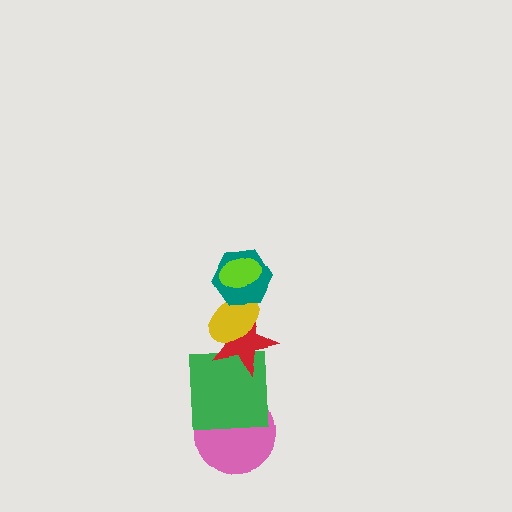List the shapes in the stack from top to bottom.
From top to bottom: the lime ellipse, the teal hexagon, the yellow ellipse, the red star, the green square, the pink circle.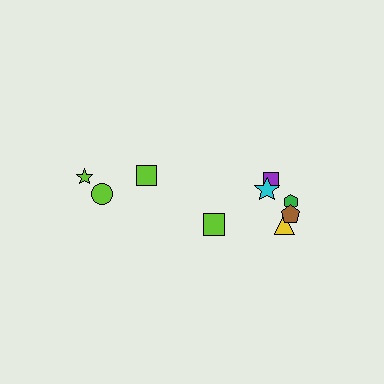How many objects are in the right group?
There are 6 objects.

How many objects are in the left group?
There are 3 objects.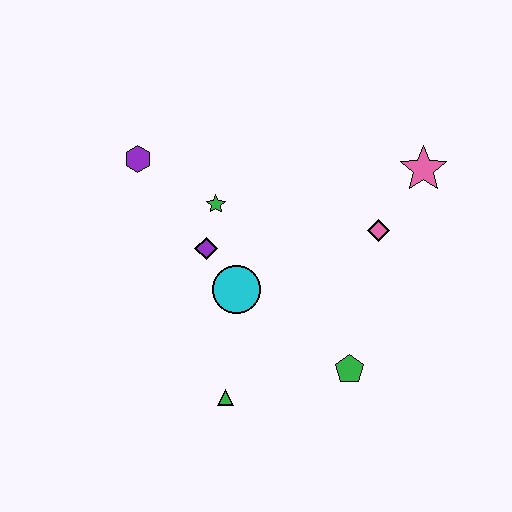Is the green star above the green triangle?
Yes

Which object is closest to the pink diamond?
The pink star is closest to the pink diamond.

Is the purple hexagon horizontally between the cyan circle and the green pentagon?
No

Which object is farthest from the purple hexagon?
The green pentagon is farthest from the purple hexagon.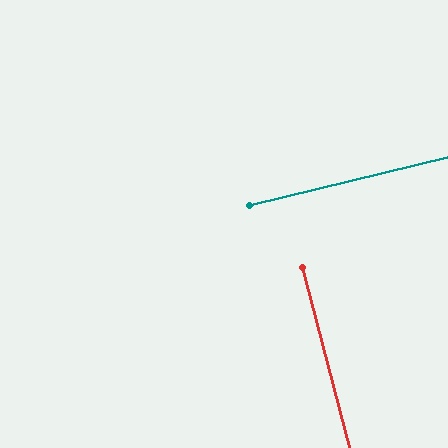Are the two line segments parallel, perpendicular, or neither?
Perpendicular — they meet at approximately 89°.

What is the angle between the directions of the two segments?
Approximately 89 degrees.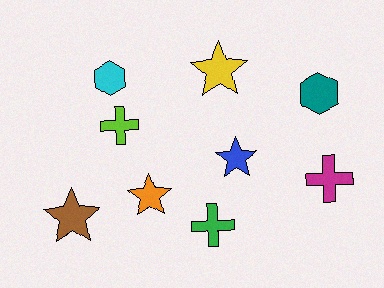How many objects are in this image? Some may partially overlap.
There are 9 objects.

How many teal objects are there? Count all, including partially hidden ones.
There is 1 teal object.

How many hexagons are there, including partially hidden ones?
There are 2 hexagons.